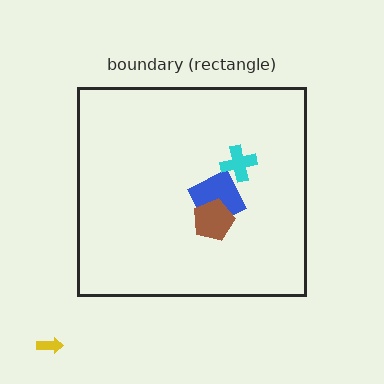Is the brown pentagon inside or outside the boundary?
Inside.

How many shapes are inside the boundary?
3 inside, 1 outside.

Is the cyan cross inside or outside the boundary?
Inside.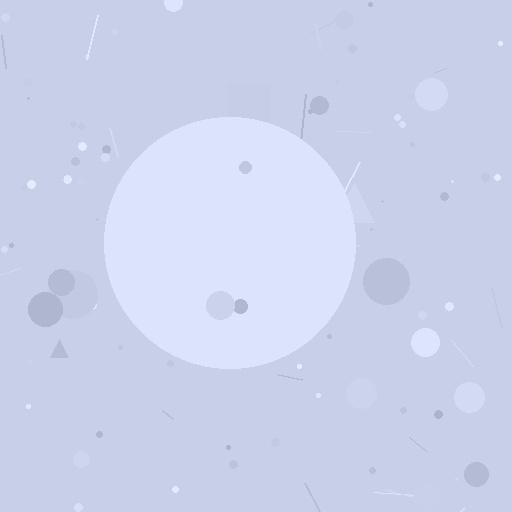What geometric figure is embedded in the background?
A circle is embedded in the background.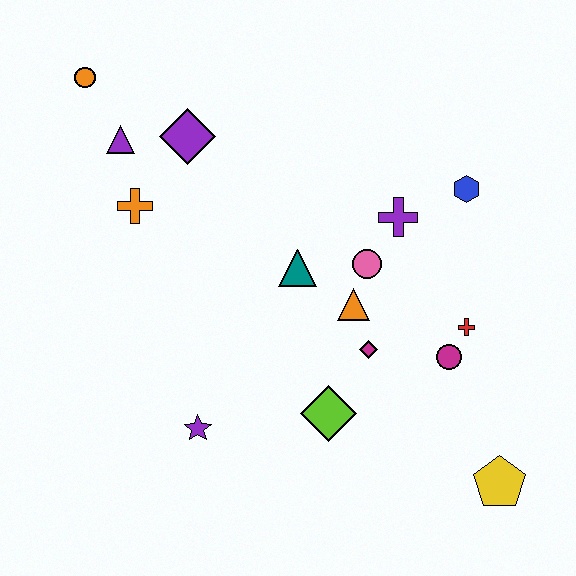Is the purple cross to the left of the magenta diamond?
No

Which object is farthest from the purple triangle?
The yellow pentagon is farthest from the purple triangle.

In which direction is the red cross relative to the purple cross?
The red cross is below the purple cross.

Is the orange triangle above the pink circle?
No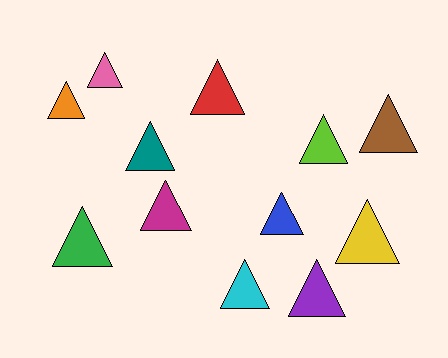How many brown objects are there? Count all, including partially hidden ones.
There is 1 brown object.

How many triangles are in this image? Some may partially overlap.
There are 12 triangles.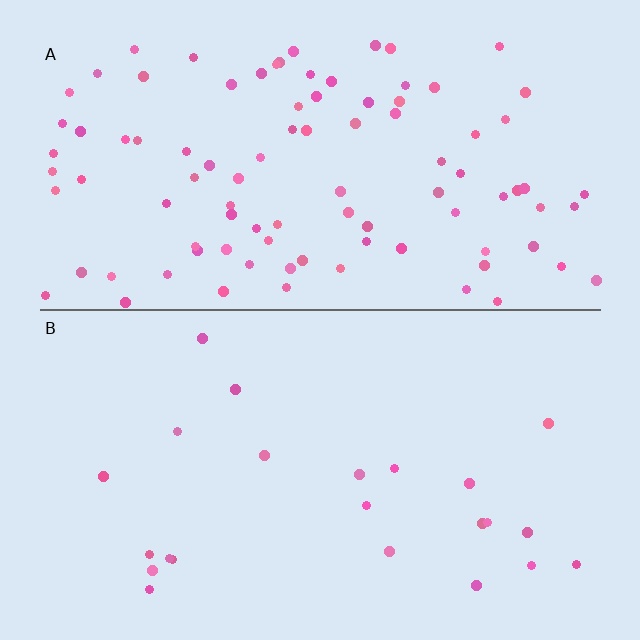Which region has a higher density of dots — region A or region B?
A (the top).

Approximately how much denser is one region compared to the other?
Approximately 4.1× — region A over region B.